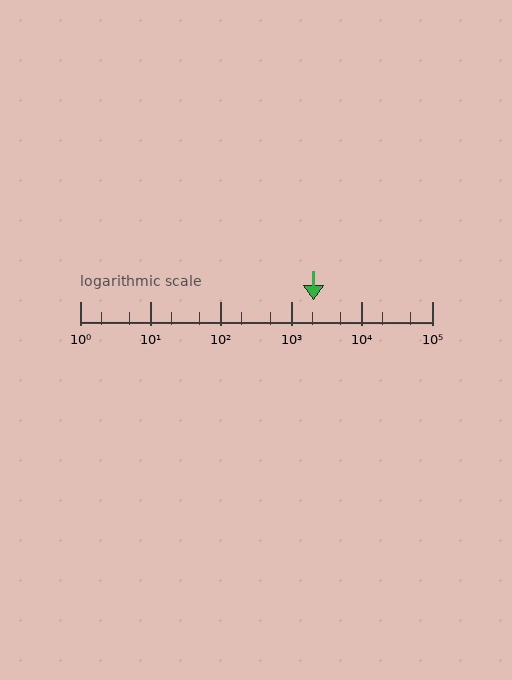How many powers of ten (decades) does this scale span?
The scale spans 5 decades, from 1 to 100000.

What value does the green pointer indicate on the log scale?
The pointer indicates approximately 2100.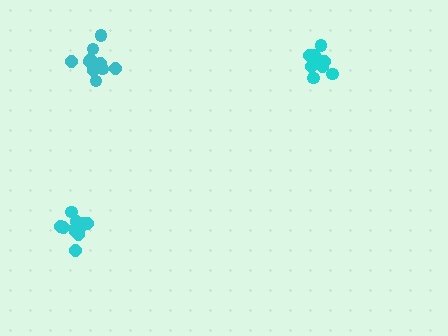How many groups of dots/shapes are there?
There are 3 groups.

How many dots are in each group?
Group 1: 11 dots, Group 2: 10 dots, Group 3: 9 dots (30 total).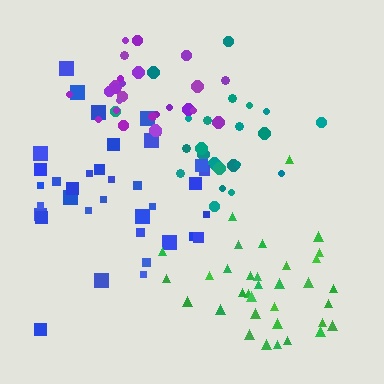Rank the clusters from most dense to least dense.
purple, green, teal, blue.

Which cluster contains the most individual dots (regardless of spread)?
Blue (35).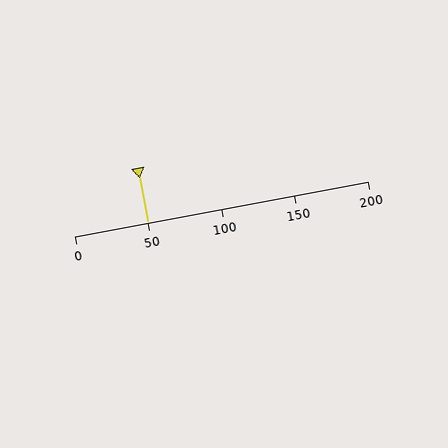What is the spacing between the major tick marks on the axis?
The major ticks are spaced 50 apart.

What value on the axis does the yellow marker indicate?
The marker indicates approximately 50.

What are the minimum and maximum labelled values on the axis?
The axis runs from 0 to 200.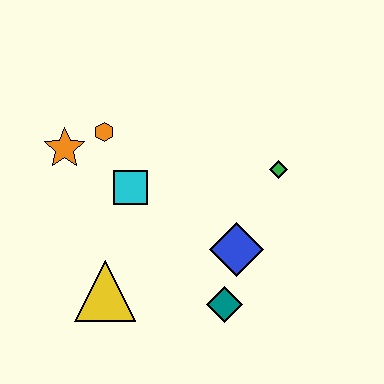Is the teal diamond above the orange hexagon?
No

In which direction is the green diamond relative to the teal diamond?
The green diamond is above the teal diamond.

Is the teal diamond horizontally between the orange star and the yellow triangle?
No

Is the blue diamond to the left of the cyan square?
No